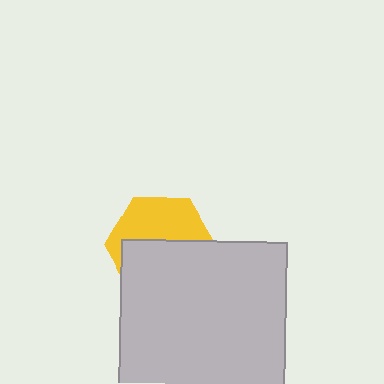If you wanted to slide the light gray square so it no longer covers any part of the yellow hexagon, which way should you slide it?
Slide it down — that is the most direct way to separate the two shapes.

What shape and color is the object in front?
The object in front is a light gray square.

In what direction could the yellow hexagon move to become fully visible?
The yellow hexagon could move up. That would shift it out from behind the light gray square entirely.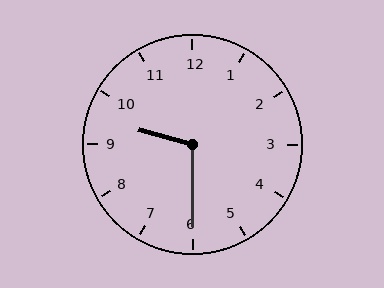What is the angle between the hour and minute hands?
Approximately 105 degrees.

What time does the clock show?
9:30.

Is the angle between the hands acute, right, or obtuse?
It is obtuse.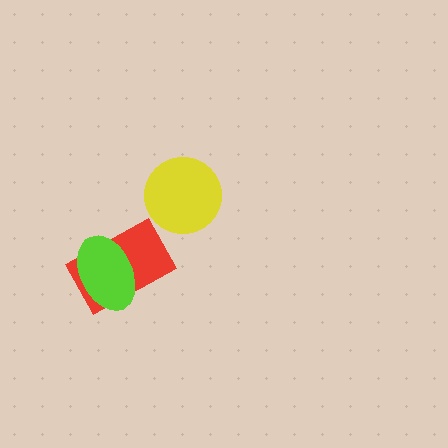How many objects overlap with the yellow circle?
0 objects overlap with the yellow circle.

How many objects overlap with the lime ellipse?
1 object overlaps with the lime ellipse.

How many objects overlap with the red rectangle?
1 object overlaps with the red rectangle.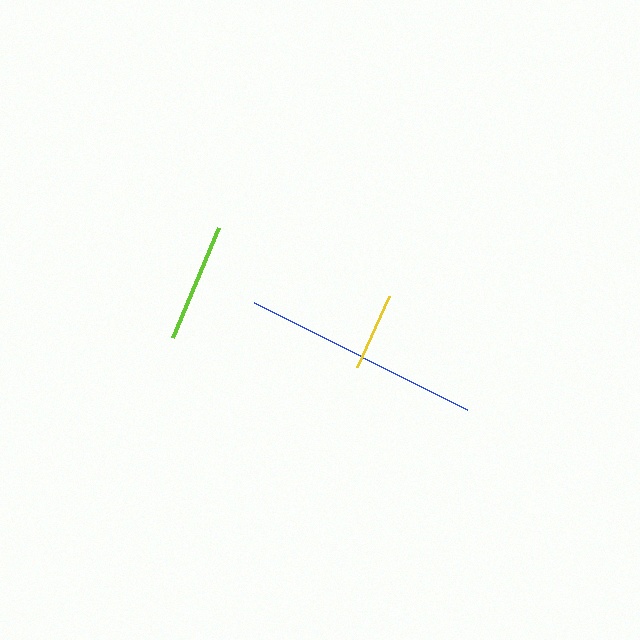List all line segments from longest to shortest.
From longest to shortest: blue, lime, yellow.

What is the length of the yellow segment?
The yellow segment is approximately 77 pixels long.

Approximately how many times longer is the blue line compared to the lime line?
The blue line is approximately 2.0 times the length of the lime line.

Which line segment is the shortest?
The yellow line is the shortest at approximately 77 pixels.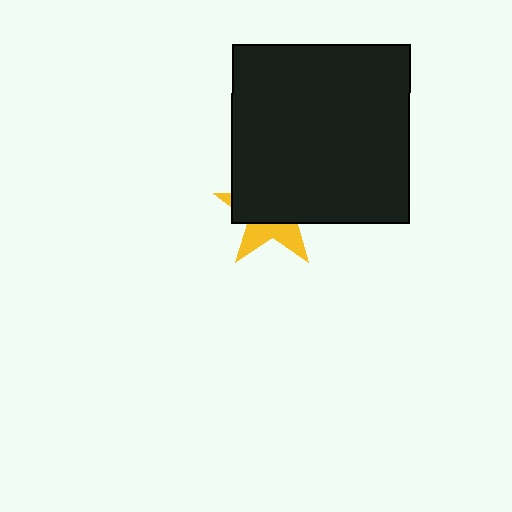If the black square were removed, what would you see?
You would see the complete yellow star.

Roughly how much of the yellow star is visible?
A small part of it is visible (roughly 36%).